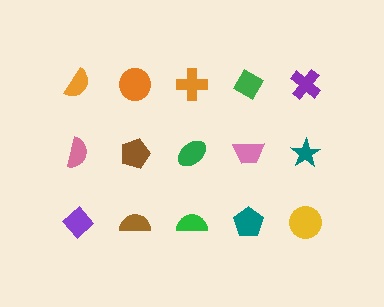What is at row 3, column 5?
A yellow circle.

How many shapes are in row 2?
5 shapes.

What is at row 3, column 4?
A teal pentagon.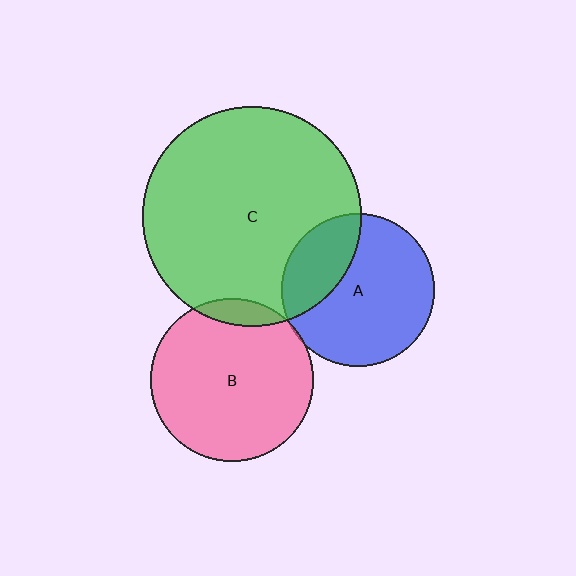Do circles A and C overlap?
Yes.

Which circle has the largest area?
Circle C (green).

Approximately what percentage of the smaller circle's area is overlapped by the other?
Approximately 30%.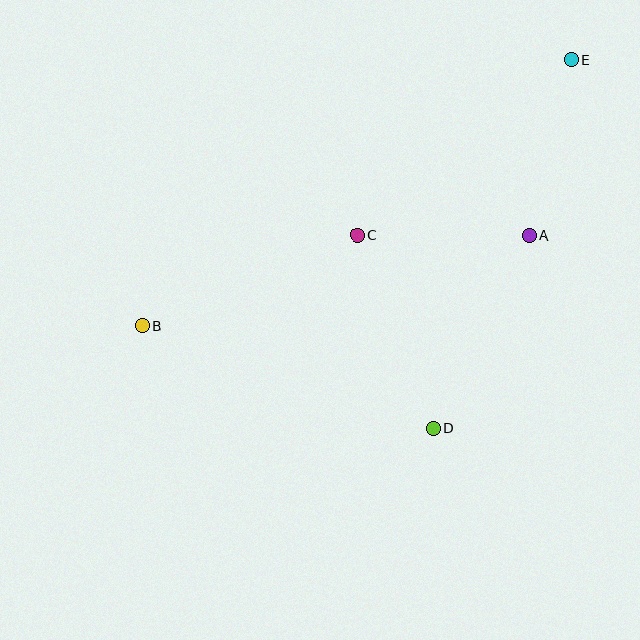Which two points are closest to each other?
Points A and C are closest to each other.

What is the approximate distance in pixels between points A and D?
The distance between A and D is approximately 215 pixels.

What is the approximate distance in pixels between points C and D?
The distance between C and D is approximately 208 pixels.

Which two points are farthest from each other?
Points B and E are farthest from each other.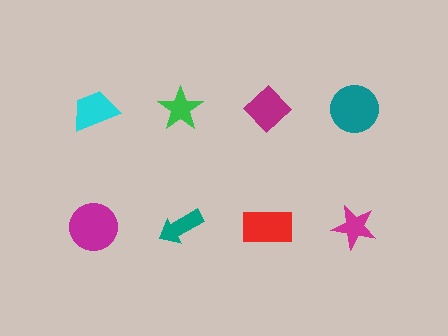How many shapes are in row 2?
4 shapes.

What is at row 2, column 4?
A magenta star.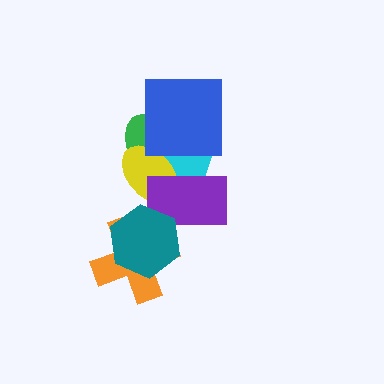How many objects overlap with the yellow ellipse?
3 objects overlap with the yellow ellipse.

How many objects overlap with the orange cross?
1 object overlaps with the orange cross.